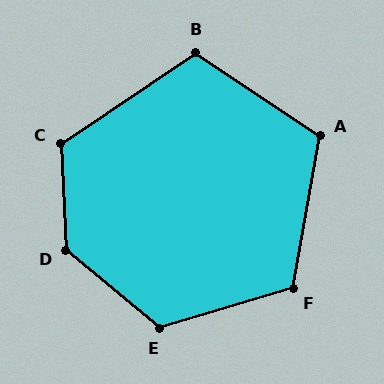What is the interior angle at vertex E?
Approximately 124 degrees (obtuse).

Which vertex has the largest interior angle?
D, at approximately 132 degrees.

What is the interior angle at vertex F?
Approximately 116 degrees (obtuse).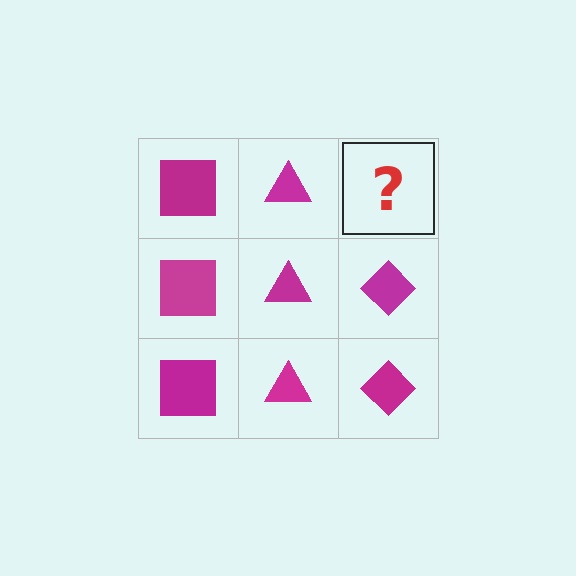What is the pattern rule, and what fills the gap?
The rule is that each column has a consistent shape. The gap should be filled with a magenta diamond.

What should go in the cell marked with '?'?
The missing cell should contain a magenta diamond.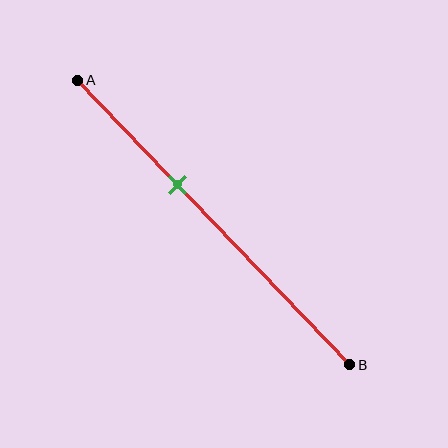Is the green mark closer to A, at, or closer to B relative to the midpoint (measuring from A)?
The green mark is closer to point A than the midpoint of segment AB.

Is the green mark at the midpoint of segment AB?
No, the mark is at about 35% from A, not at the 50% midpoint.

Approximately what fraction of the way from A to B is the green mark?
The green mark is approximately 35% of the way from A to B.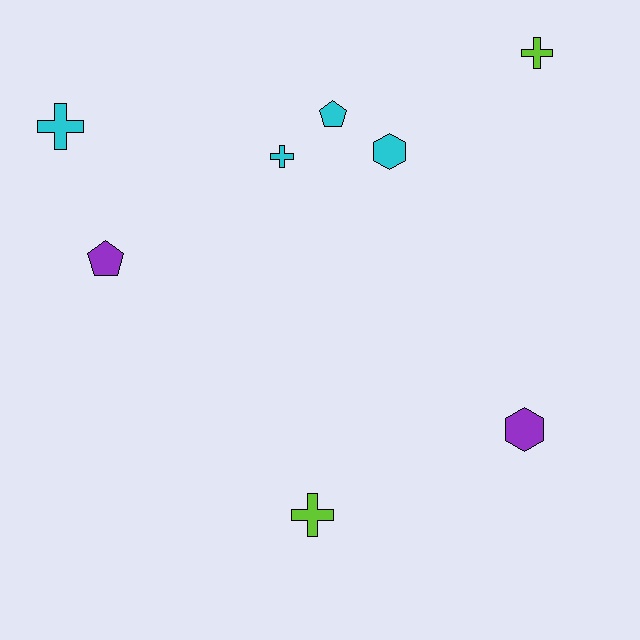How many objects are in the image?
There are 8 objects.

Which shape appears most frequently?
Cross, with 4 objects.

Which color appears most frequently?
Cyan, with 4 objects.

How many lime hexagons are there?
There are no lime hexagons.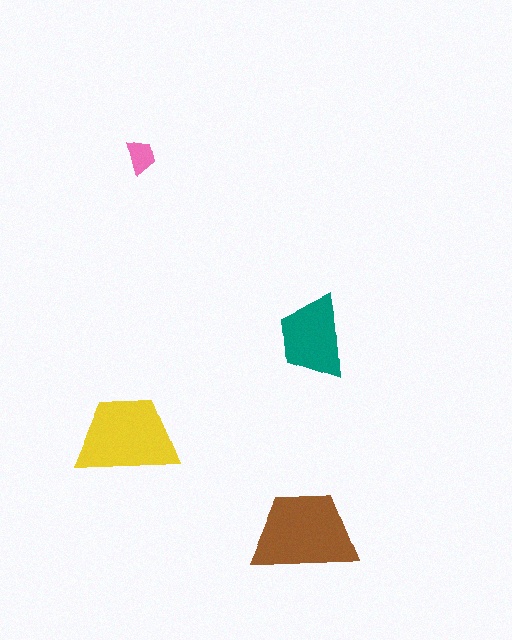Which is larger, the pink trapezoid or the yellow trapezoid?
The yellow one.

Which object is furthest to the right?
The teal trapezoid is rightmost.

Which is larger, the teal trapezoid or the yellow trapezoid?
The yellow one.